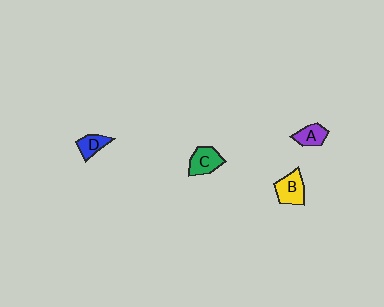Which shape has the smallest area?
Shape D (blue).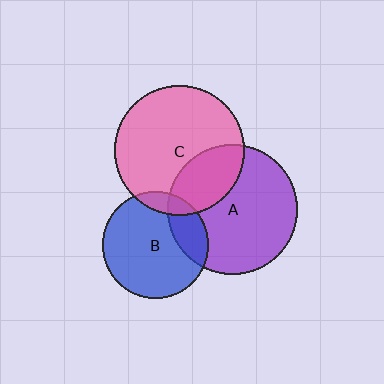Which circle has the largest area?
Circle A (purple).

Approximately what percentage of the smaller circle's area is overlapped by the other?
Approximately 25%.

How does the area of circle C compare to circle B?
Approximately 1.5 times.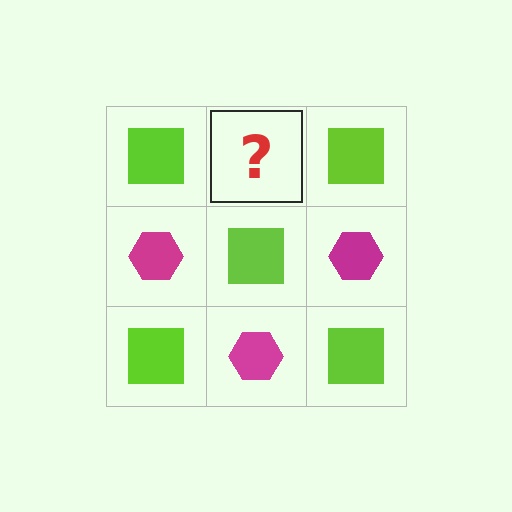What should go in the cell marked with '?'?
The missing cell should contain a magenta hexagon.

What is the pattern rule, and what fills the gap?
The rule is that it alternates lime square and magenta hexagon in a checkerboard pattern. The gap should be filled with a magenta hexagon.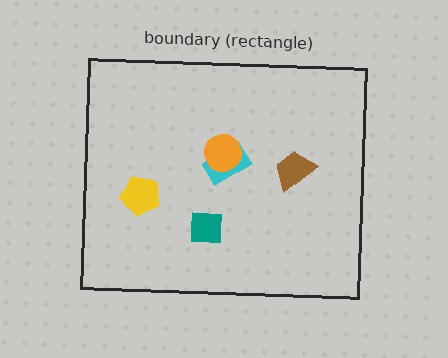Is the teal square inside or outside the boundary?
Inside.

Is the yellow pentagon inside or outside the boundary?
Inside.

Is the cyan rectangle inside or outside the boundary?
Inside.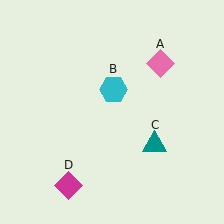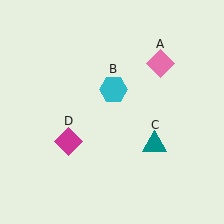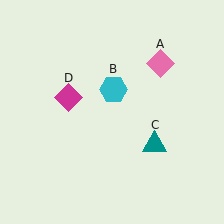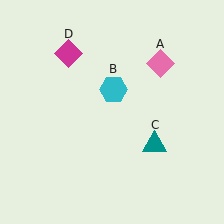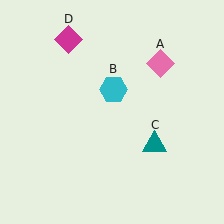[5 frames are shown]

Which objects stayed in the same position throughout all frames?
Pink diamond (object A) and cyan hexagon (object B) and teal triangle (object C) remained stationary.